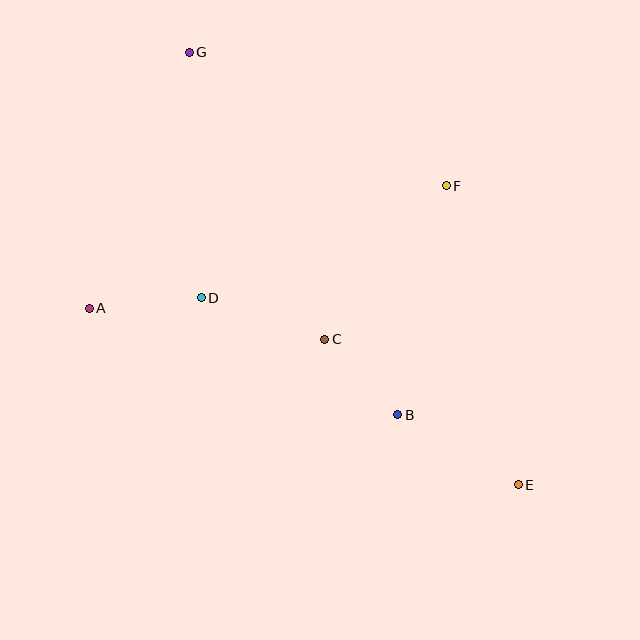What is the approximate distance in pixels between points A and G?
The distance between A and G is approximately 275 pixels.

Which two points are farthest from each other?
Points E and G are farthest from each other.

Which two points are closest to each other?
Points B and C are closest to each other.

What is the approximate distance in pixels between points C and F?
The distance between C and F is approximately 196 pixels.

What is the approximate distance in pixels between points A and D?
The distance between A and D is approximately 112 pixels.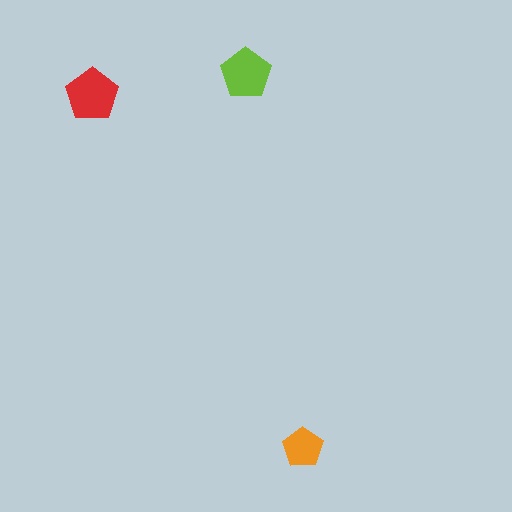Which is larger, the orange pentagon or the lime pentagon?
The lime one.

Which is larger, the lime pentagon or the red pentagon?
The red one.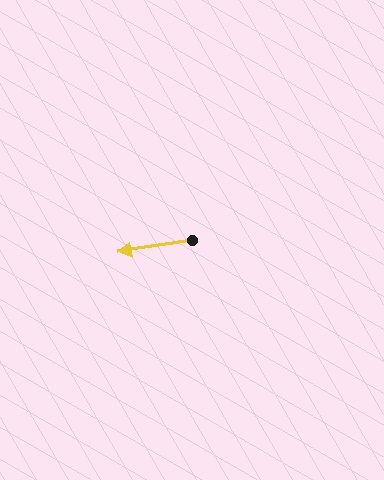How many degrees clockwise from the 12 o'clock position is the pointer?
Approximately 261 degrees.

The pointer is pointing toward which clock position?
Roughly 9 o'clock.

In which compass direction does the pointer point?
West.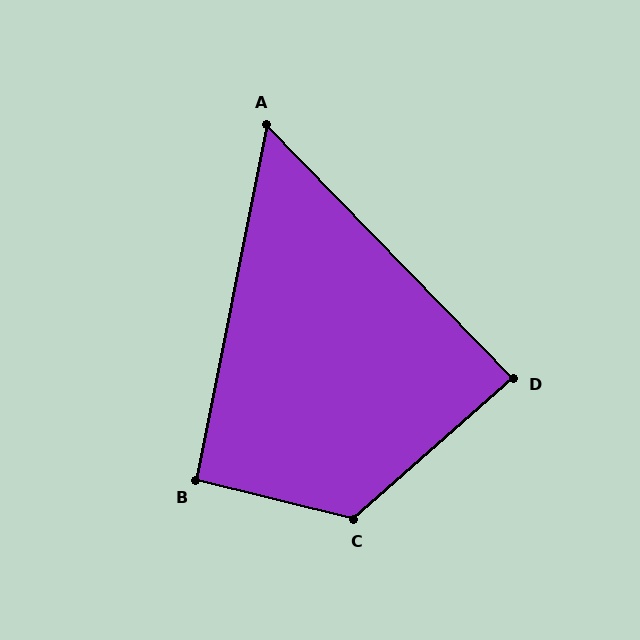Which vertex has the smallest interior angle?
A, at approximately 55 degrees.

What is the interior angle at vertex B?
Approximately 93 degrees (approximately right).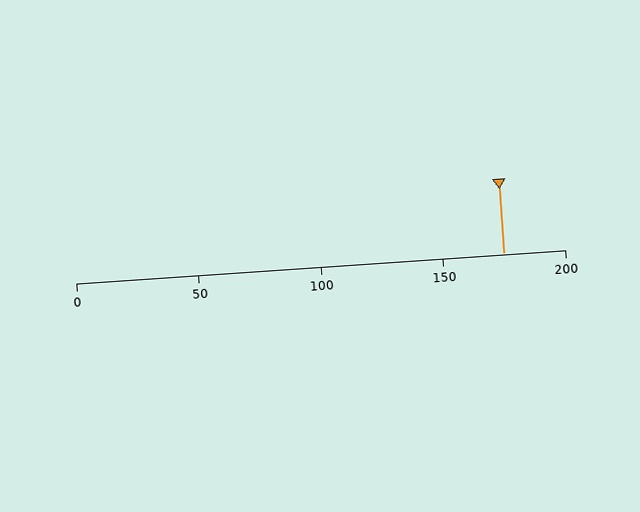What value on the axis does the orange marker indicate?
The marker indicates approximately 175.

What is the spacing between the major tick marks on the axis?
The major ticks are spaced 50 apart.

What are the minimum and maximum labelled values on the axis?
The axis runs from 0 to 200.